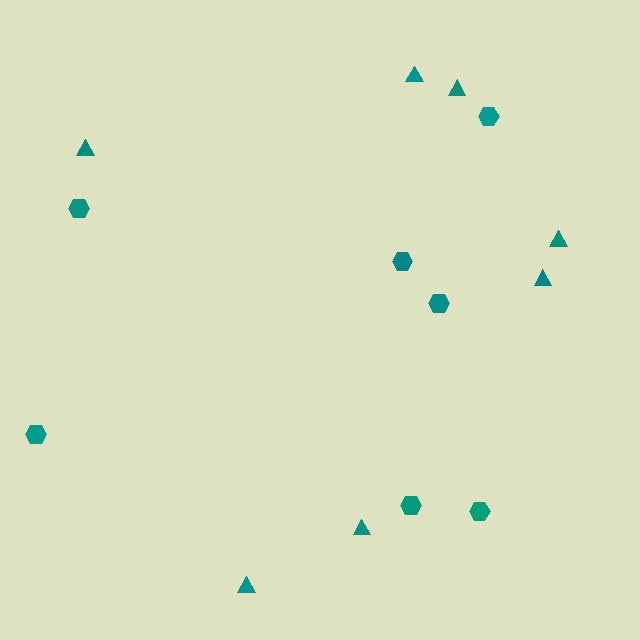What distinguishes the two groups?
There are 2 groups: one group of triangles (7) and one group of hexagons (7).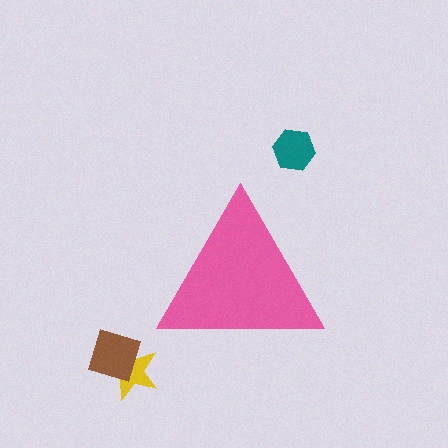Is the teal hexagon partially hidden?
No, the teal hexagon is fully visible.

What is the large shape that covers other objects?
A pink triangle.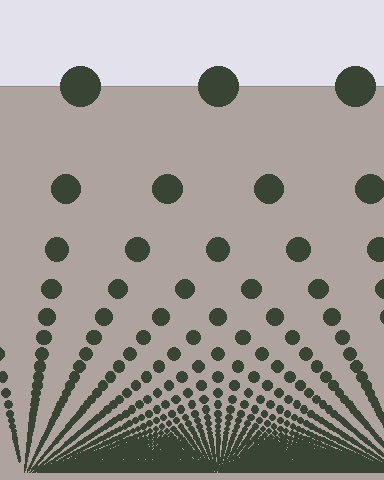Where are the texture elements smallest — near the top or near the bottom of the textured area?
Near the bottom.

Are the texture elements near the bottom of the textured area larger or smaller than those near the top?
Smaller. The gradient is inverted — elements near the bottom are smaller and denser.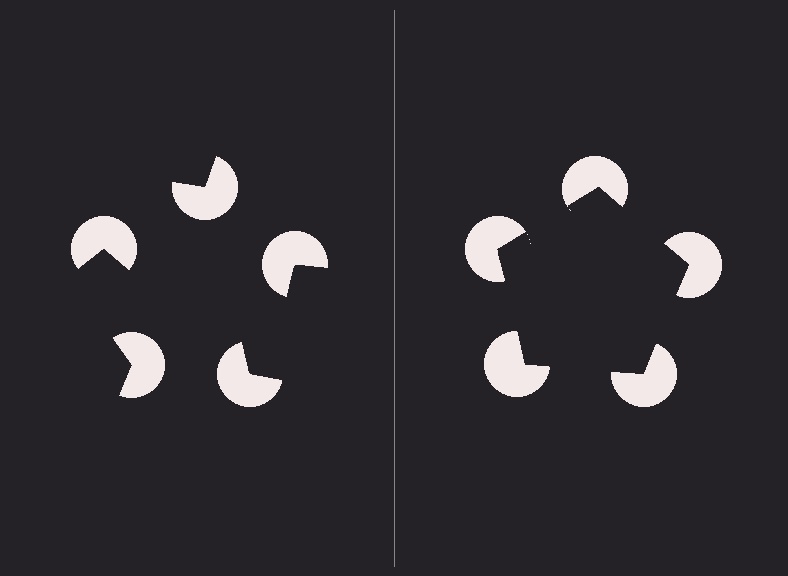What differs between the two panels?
The pac-man discs are positioned identically on both sides; only the wedge orientations differ. On the right they align to a pentagon; on the left they are misaligned.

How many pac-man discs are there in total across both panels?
10 — 5 on each side.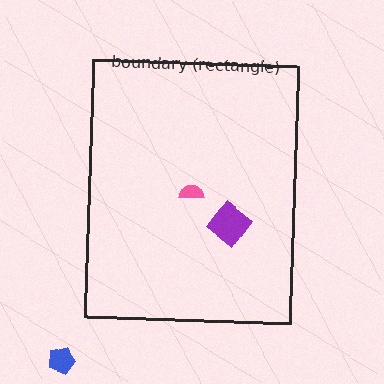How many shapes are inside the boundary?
2 inside, 1 outside.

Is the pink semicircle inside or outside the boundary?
Inside.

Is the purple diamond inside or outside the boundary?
Inside.